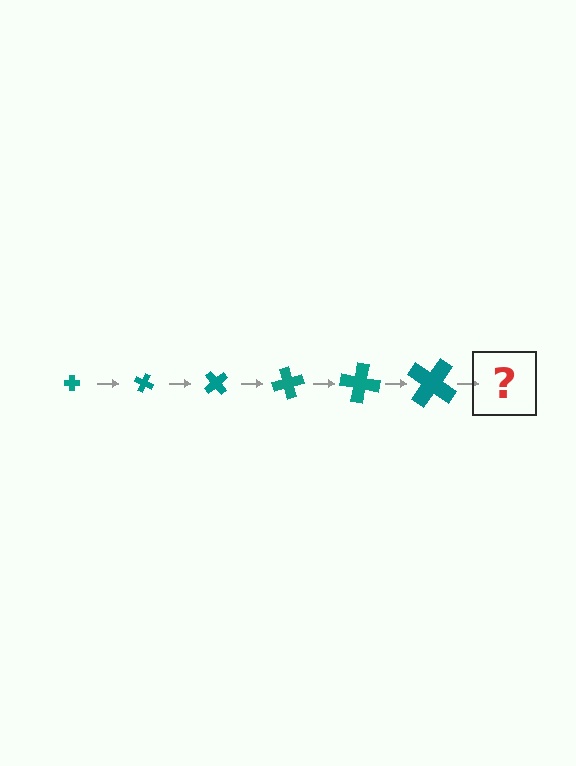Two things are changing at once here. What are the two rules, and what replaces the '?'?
The two rules are that the cross grows larger each step and it rotates 25 degrees each step. The '?' should be a cross, larger than the previous one and rotated 150 degrees from the start.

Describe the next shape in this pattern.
It should be a cross, larger than the previous one and rotated 150 degrees from the start.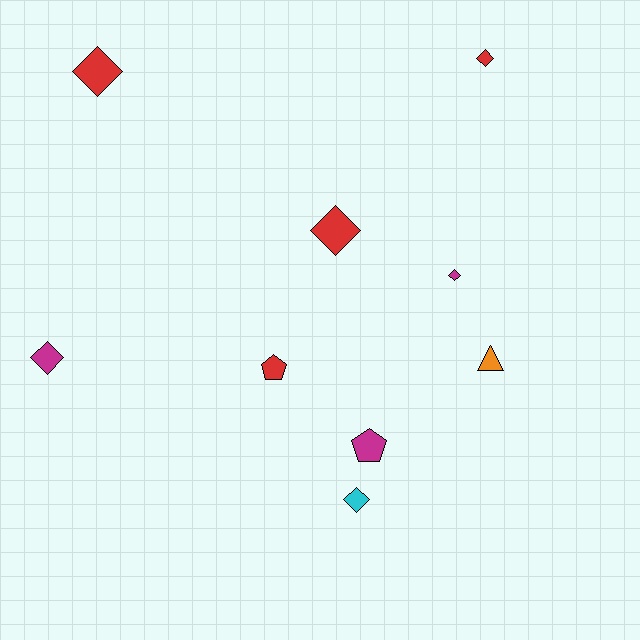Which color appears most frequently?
Red, with 4 objects.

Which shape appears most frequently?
Diamond, with 6 objects.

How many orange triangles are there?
There is 1 orange triangle.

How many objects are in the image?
There are 9 objects.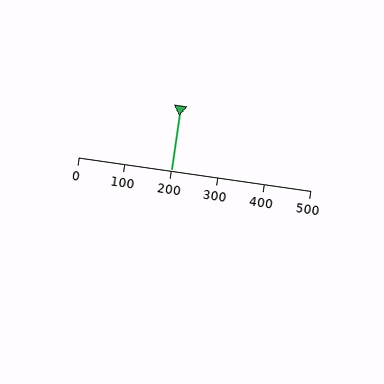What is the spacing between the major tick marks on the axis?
The major ticks are spaced 100 apart.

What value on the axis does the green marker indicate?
The marker indicates approximately 200.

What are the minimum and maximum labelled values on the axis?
The axis runs from 0 to 500.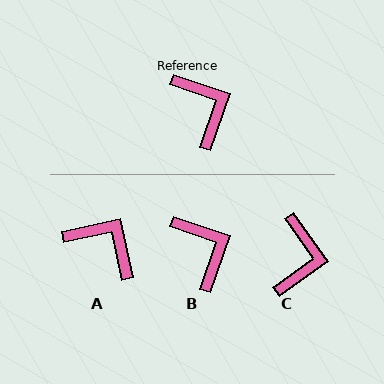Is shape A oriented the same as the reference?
No, it is off by about 31 degrees.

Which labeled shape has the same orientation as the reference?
B.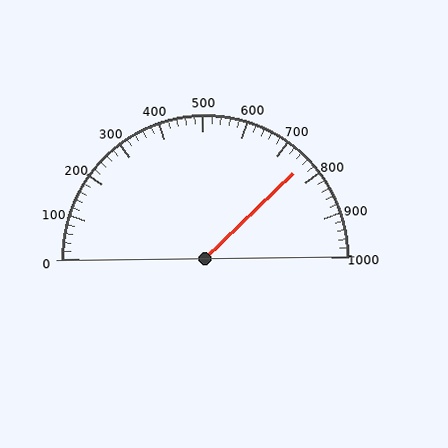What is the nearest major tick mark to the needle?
The nearest major tick mark is 800.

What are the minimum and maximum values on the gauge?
The gauge ranges from 0 to 1000.